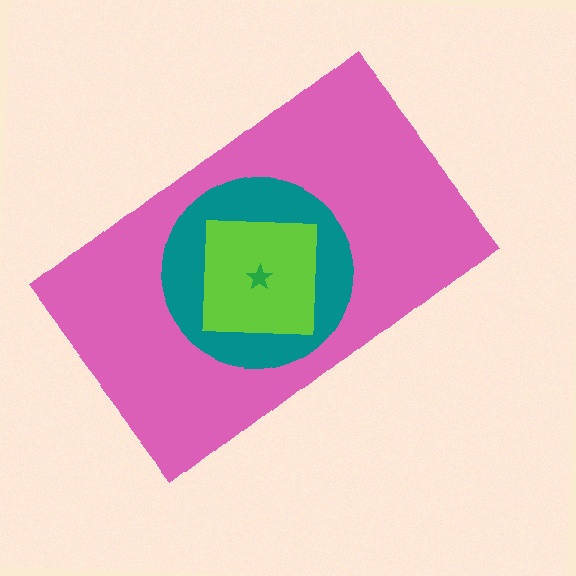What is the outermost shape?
The pink rectangle.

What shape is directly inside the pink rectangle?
The teal circle.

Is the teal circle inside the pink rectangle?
Yes.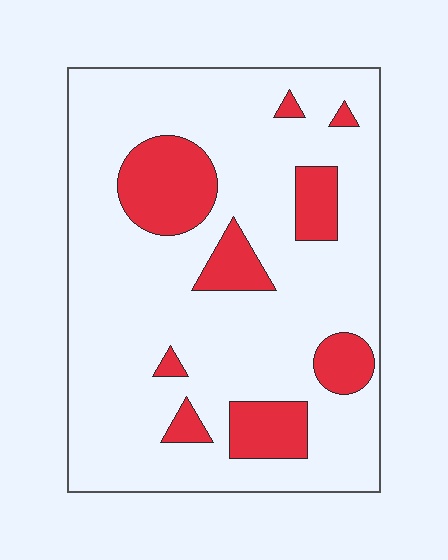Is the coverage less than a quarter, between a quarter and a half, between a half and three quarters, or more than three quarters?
Less than a quarter.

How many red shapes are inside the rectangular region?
9.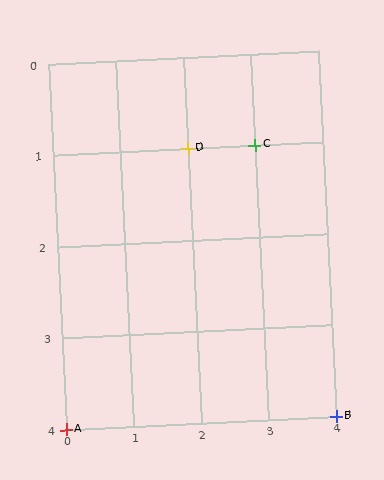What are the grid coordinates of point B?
Point B is at grid coordinates (4, 4).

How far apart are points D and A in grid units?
Points D and A are 2 columns and 3 rows apart (about 3.6 grid units diagonally).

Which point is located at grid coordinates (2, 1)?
Point D is at (2, 1).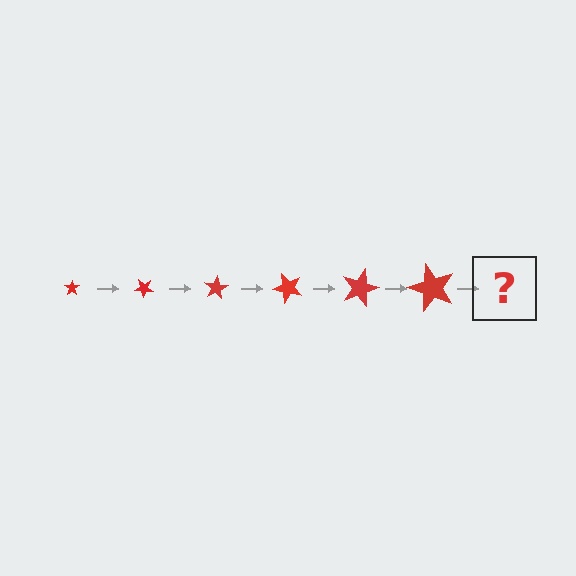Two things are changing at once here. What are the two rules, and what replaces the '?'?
The two rules are that the star grows larger each step and it rotates 40 degrees each step. The '?' should be a star, larger than the previous one and rotated 240 degrees from the start.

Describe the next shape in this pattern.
It should be a star, larger than the previous one and rotated 240 degrees from the start.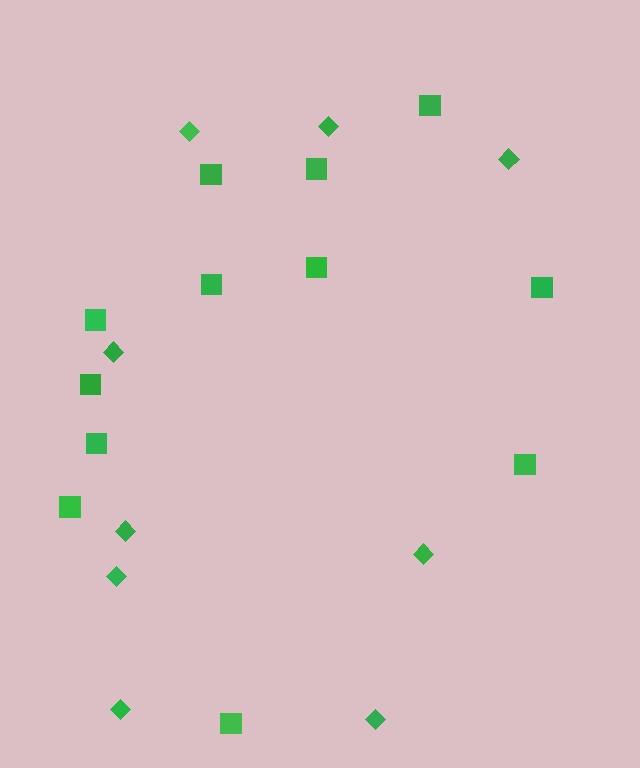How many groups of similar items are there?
There are 2 groups: one group of diamonds (9) and one group of squares (12).